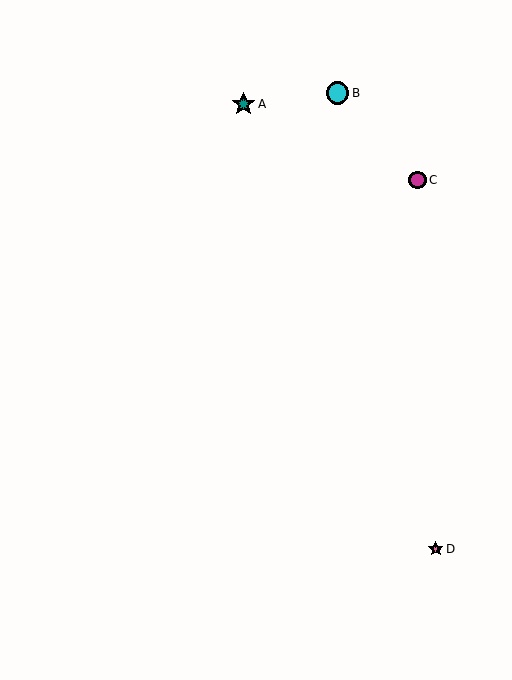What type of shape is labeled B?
Shape B is a cyan circle.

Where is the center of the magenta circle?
The center of the magenta circle is at (417, 180).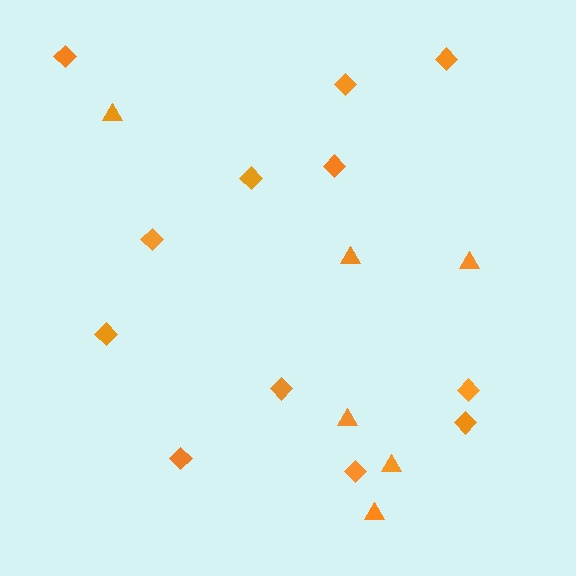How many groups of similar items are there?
There are 2 groups: one group of triangles (6) and one group of diamonds (12).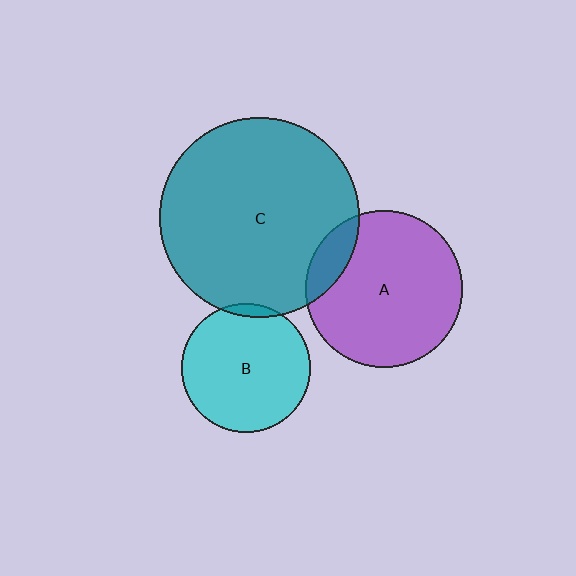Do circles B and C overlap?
Yes.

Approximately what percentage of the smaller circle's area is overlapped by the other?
Approximately 5%.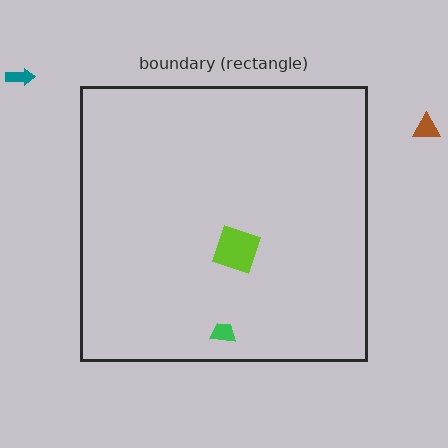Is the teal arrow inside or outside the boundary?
Outside.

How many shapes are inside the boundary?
2 inside, 2 outside.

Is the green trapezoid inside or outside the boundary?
Inside.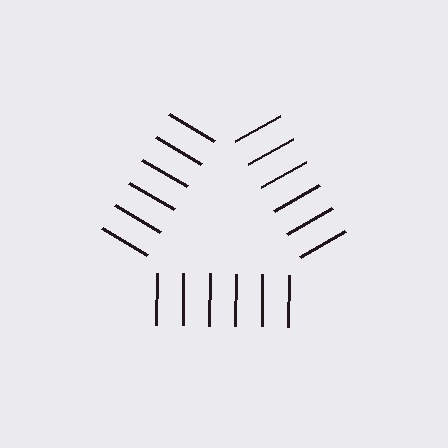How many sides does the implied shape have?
3 sides — the line-ends trace a triangle.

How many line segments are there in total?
18 — 6 along each of the 3 edges.